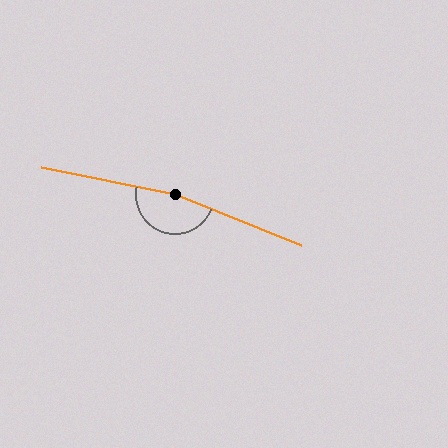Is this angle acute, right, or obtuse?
It is obtuse.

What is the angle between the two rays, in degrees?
Approximately 169 degrees.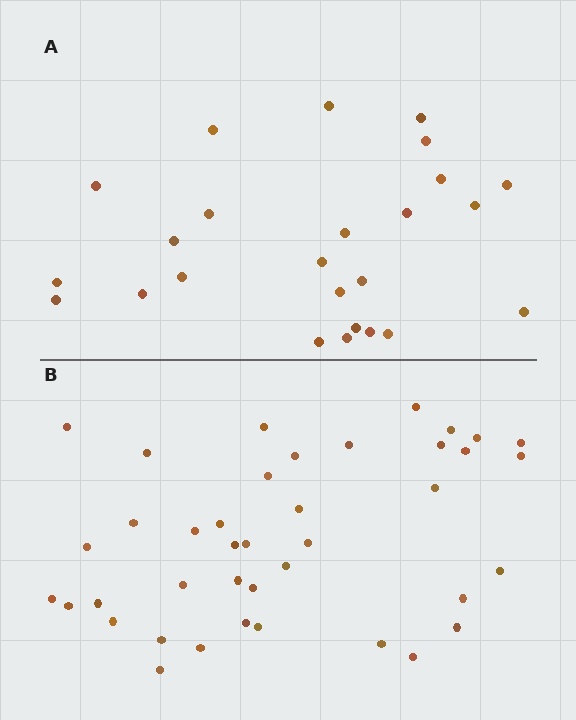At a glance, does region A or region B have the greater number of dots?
Region B (the bottom region) has more dots.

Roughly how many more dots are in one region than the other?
Region B has approximately 15 more dots than region A.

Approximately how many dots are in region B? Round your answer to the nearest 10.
About 40 dots.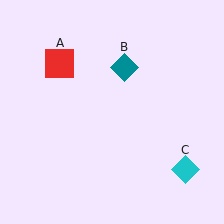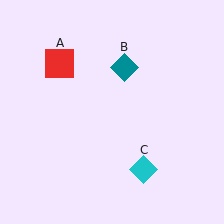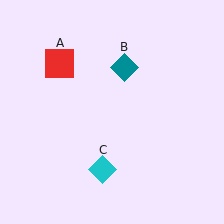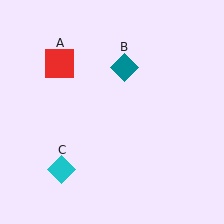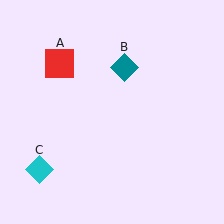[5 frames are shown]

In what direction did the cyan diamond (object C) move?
The cyan diamond (object C) moved left.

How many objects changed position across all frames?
1 object changed position: cyan diamond (object C).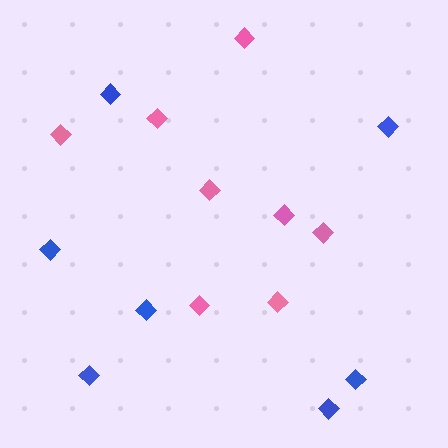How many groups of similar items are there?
There are 2 groups: one group of blue diamonds (7) and one group of pink diamonds (8).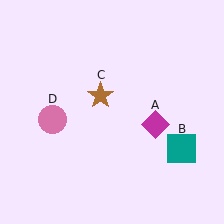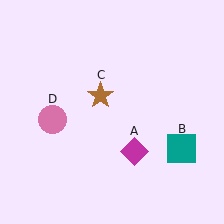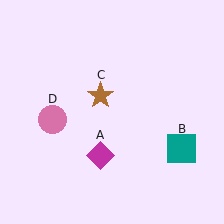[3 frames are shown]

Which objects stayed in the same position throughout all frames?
Teal square (object B) and brown star (object C) and pink circle (object D) remained stationary.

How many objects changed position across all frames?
1 object changed position: magenta diamond (object A).